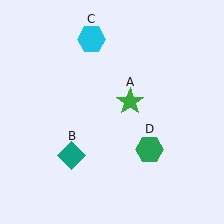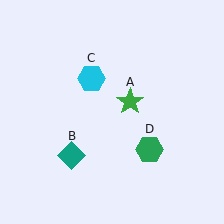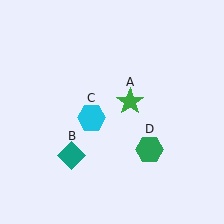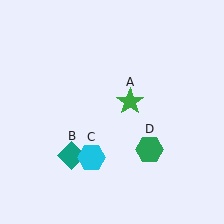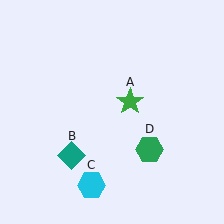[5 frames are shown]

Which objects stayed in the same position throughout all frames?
Green star (object A) and teal diamond (object B) and green hexagon (object D) remained stationary.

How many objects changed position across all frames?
1 object changed position: cyan hexagon (object C).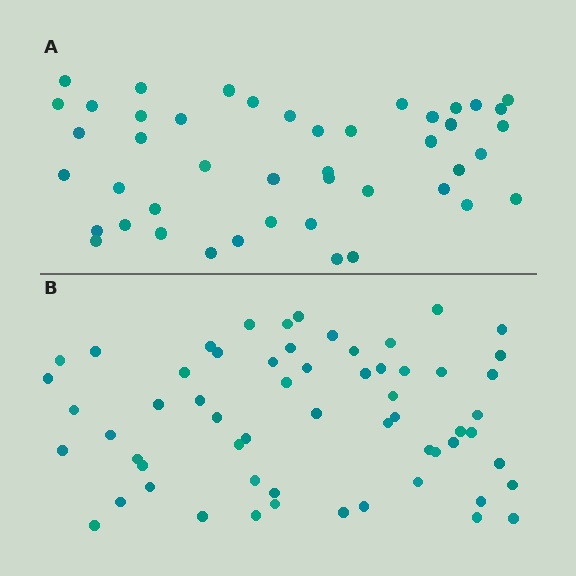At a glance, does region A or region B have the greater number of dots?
Region B (the bottom region) has more dots.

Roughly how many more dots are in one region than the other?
Region B has approximately 15 more dots than region A.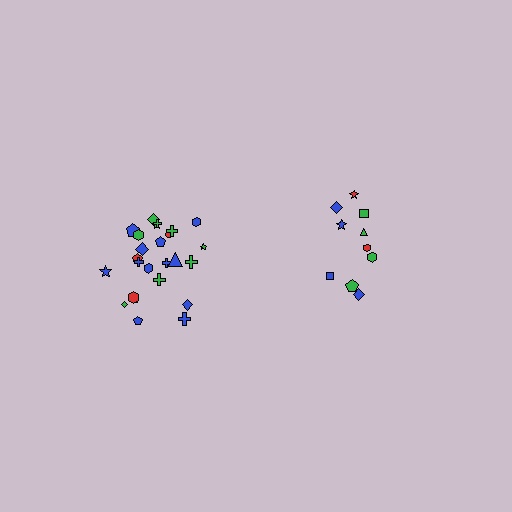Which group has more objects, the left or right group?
The left group.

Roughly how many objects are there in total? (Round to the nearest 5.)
Roughly 35 objects in total.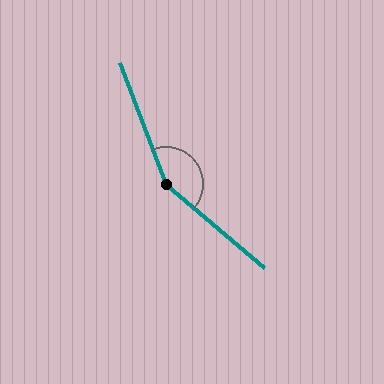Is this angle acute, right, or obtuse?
It is obtuse.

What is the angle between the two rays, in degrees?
Approximately 151 degrees.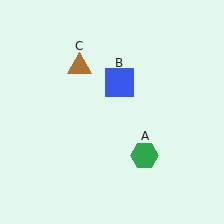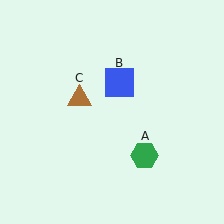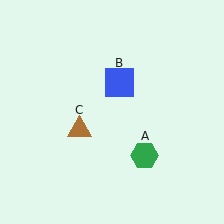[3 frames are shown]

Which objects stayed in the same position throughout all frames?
Green hexagon (object A) and blue square (object B) remained stationary.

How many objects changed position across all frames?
1 object changed position: brown triangle (object C).